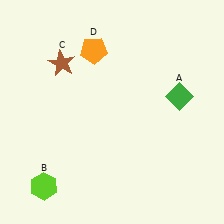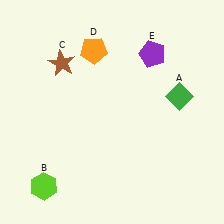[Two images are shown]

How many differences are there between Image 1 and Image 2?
There is 1 difference between the two images.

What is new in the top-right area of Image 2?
A purple pentagon (E) was added in the top-right area of Image 2.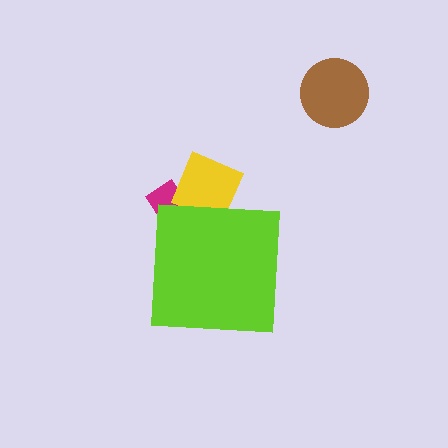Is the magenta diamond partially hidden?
Yes, the magenta diamond is partially hidden behind the lime square.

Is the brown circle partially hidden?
No, the brown circle is fully visible.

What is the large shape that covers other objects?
A lime square.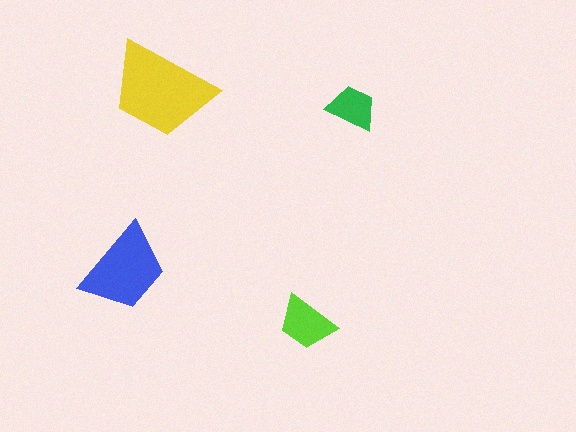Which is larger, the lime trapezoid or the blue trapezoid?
The blue one.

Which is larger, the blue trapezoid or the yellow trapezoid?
The yellow one.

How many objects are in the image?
There are 4 objects in the image.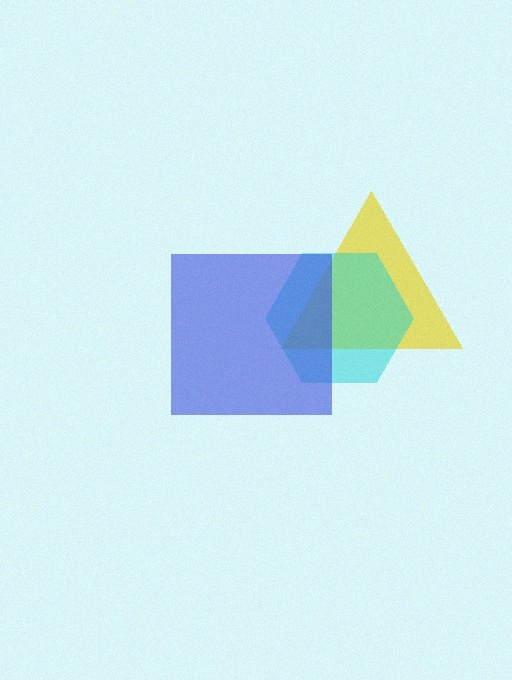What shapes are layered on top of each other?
The layered shapes are: a yellow triangle, a cyan hexagon, a blue square.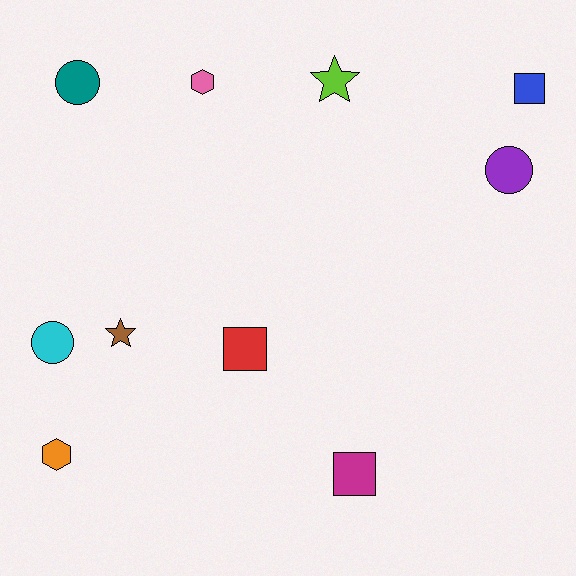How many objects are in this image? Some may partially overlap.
There are 10 objects.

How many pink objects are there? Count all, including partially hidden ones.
There is 1 pink object.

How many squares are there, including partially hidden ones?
There are 3 squares.